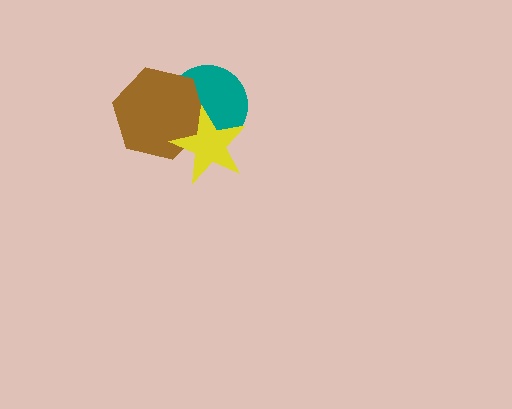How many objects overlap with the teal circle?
2 objects overlap with the teal circle.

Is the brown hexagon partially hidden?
Yes, it is partially covered by another shape.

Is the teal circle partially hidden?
Yes, it is partially covered by another shape.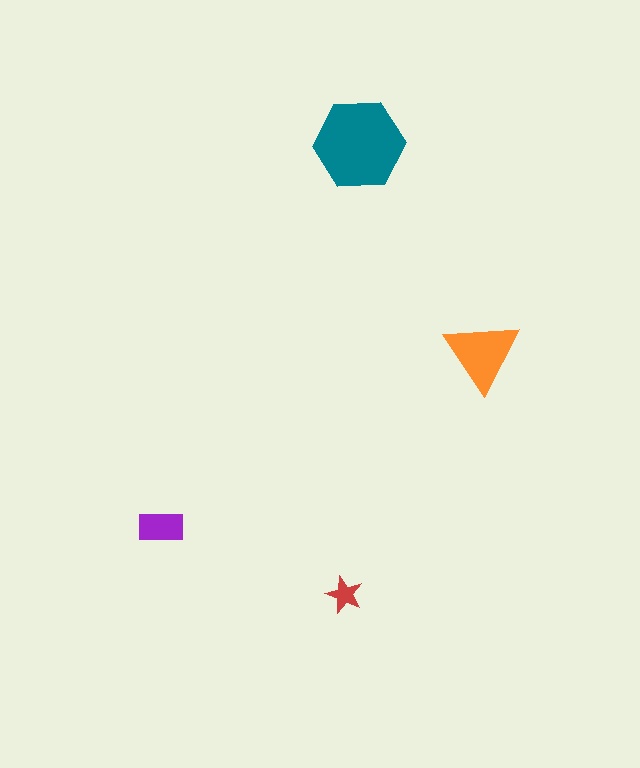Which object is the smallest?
The red star.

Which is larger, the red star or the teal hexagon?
The teal hexagon.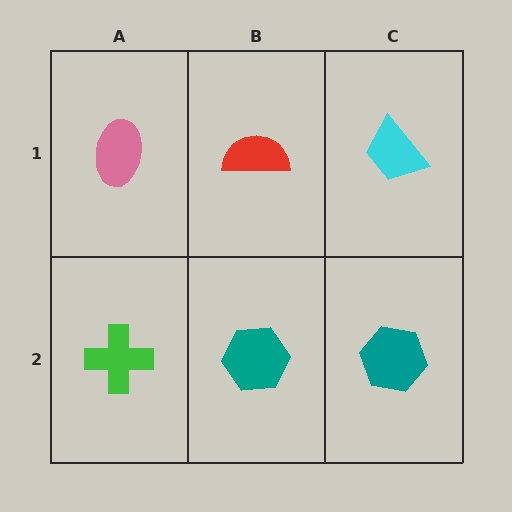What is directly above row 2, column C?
A cyan trapezoid.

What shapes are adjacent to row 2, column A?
A pink ellipse (row 1, column A), a teal hexagon (row 2, column B).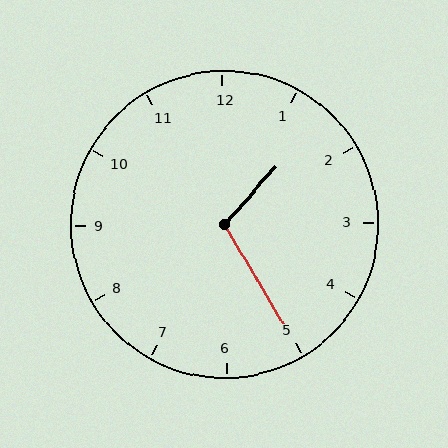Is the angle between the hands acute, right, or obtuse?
It is obtuse.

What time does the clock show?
1:25.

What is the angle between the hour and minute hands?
Approximately 108 degrees.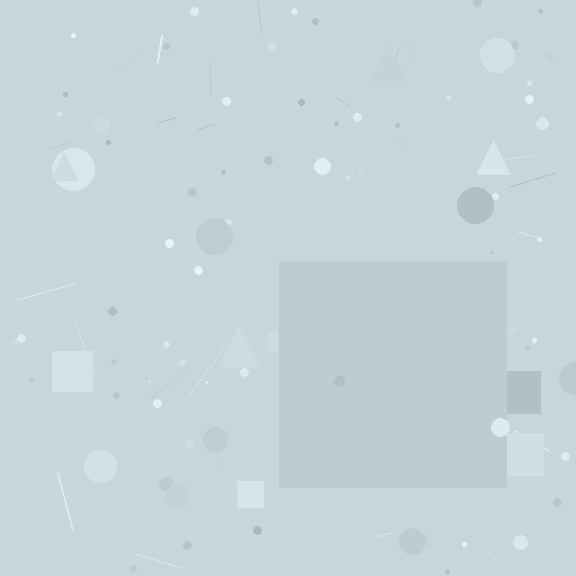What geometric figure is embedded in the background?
A square is embedded in the background.